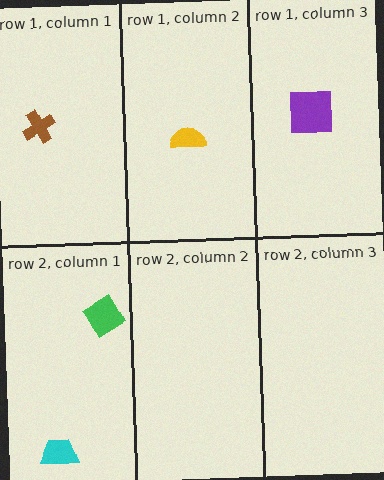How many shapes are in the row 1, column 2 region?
1.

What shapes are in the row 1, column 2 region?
The yellow semicircle.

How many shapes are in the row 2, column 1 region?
2.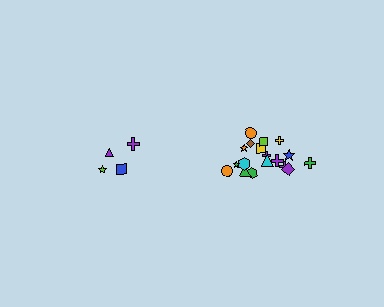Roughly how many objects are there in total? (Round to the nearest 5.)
Roughly 20 objects in total.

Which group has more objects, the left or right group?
The right group.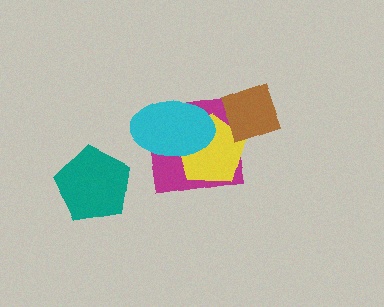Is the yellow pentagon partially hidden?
Yes, it is partially covered by another shape.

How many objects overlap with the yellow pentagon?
3 objects overlap with the yellow pentagon.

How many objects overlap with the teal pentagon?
0 objects overlap with the teal pentagon.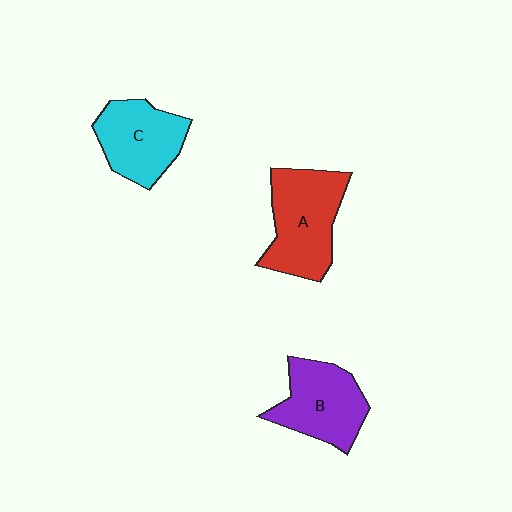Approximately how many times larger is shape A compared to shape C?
Approximately 1.2 times.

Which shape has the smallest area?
Shape C (cyan).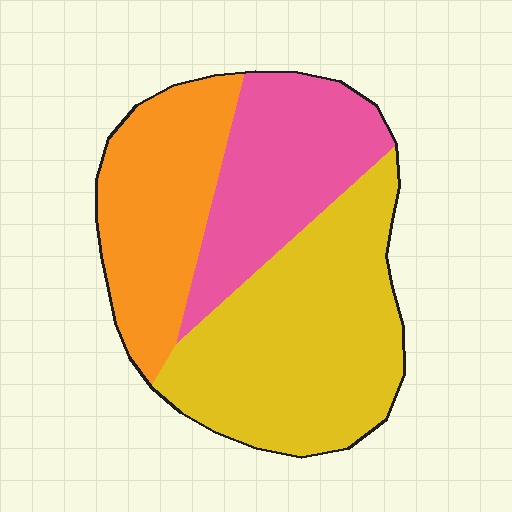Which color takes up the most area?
Yellow, at roughly 45%.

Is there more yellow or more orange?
Yellow.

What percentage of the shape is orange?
Orange covers about 30% of the shape.